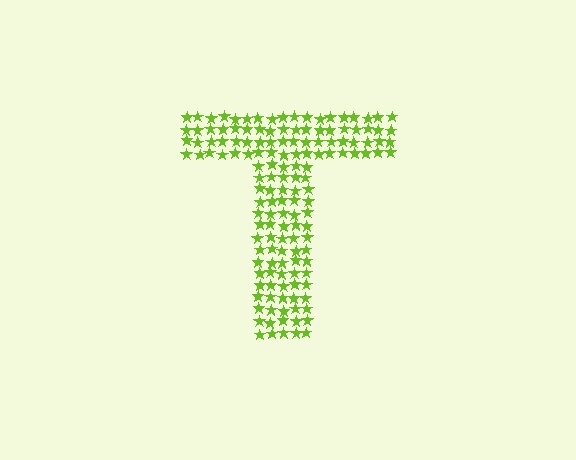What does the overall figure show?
The overall figure shows the letter T.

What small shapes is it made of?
It is made of small stars.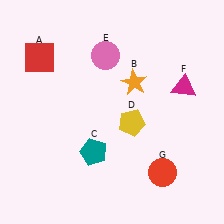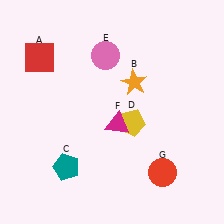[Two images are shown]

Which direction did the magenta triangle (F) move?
The magenta triangle (F) moved left.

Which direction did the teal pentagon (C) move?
The teal pentagon (C) moved left.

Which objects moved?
The objects that moved are: the teal pentagon (C), the magenta triangle (F).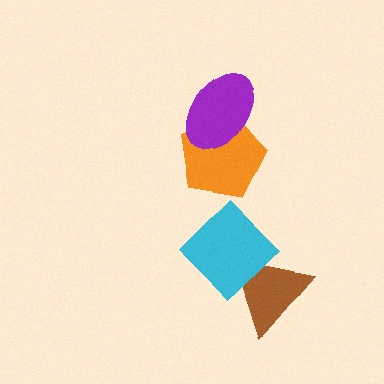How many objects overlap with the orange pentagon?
1 object overlaps with the orange pentagon.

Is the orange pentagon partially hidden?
Yes, it is partially covered by another shape.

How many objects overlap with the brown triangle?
1 object overlaps with the brown triangle.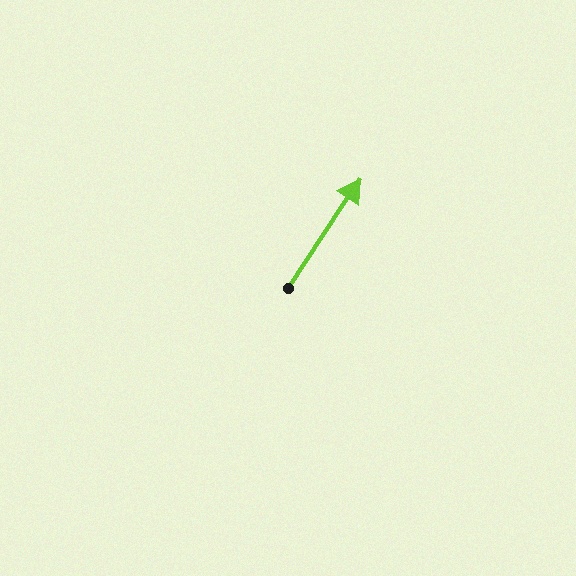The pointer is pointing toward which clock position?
Roughly 1 o'clock.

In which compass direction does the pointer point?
Northeast.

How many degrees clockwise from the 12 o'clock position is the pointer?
Approximately 33 degrees.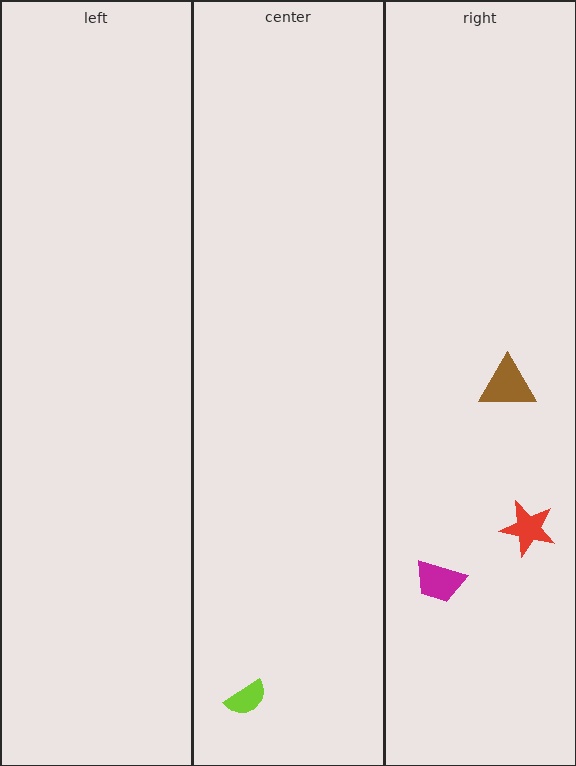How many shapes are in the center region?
1.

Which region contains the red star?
The right region.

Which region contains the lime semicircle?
The center region.